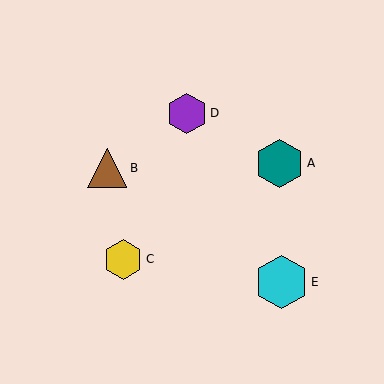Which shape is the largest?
The cyan hexagon (labeled E) is the largest.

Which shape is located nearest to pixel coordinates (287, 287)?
The cyan hexagon (labeled E) at (282, 282) is nearest to that location.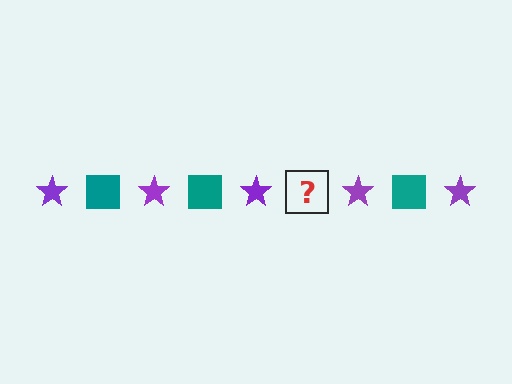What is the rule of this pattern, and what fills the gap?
The rule is that the pattern alternates between purple star and teal square. The gap should be filled with a teal square.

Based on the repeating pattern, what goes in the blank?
The blank should be a teal square.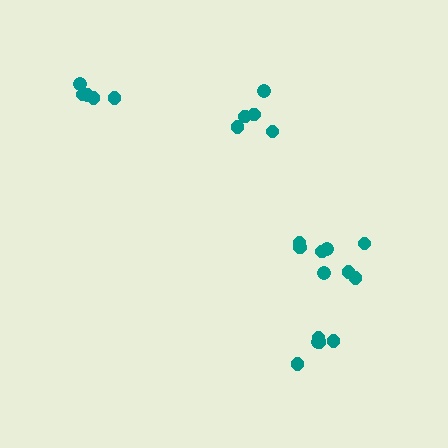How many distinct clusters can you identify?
There are 4 distinct clusters.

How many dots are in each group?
Group 1: 5 dots, Group 2: 8 dots, Group 3: 5 dots, Group 4: 5 dots (23 total).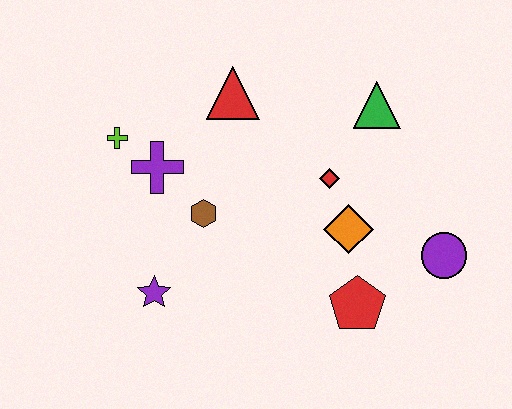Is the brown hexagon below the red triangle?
Yes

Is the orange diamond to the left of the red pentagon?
Yes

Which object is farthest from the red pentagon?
The lime cross is farthest from the red pentagon.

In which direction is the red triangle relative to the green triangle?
The red triangle is to the left of the green triangle.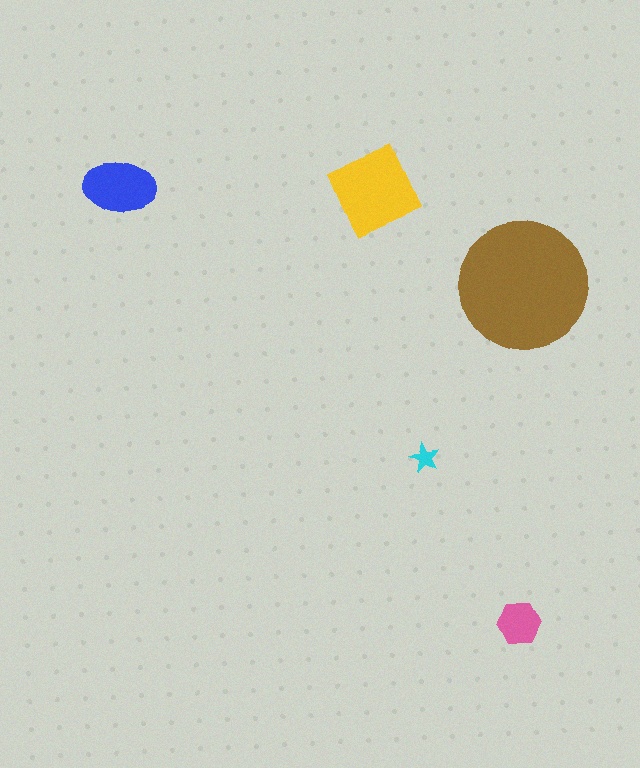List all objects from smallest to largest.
The cyan star, the pink hexagon, the blue ellipse, the yellow square, the brown circle.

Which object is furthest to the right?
The brown circle is rightmost.